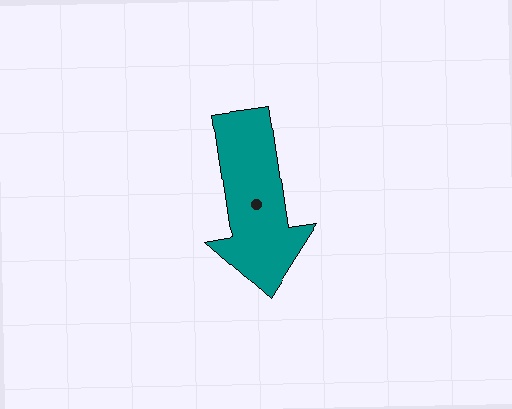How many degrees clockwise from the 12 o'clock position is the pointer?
Approximately 172 degrees.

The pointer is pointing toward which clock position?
Roughly 6 o'clock.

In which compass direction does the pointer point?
South.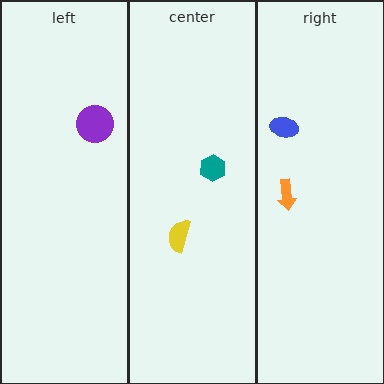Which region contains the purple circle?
The left region.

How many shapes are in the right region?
2.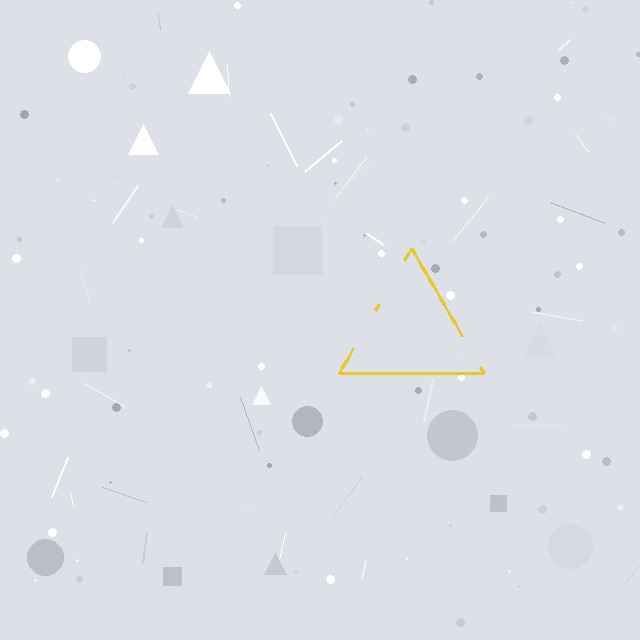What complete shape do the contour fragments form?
The contour fragments form a triangle.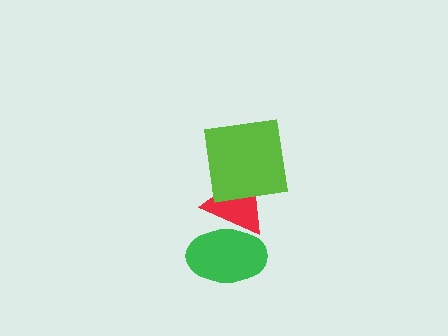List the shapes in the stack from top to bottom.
From top to bottom: the lime square, the red triangle, the green ellipse.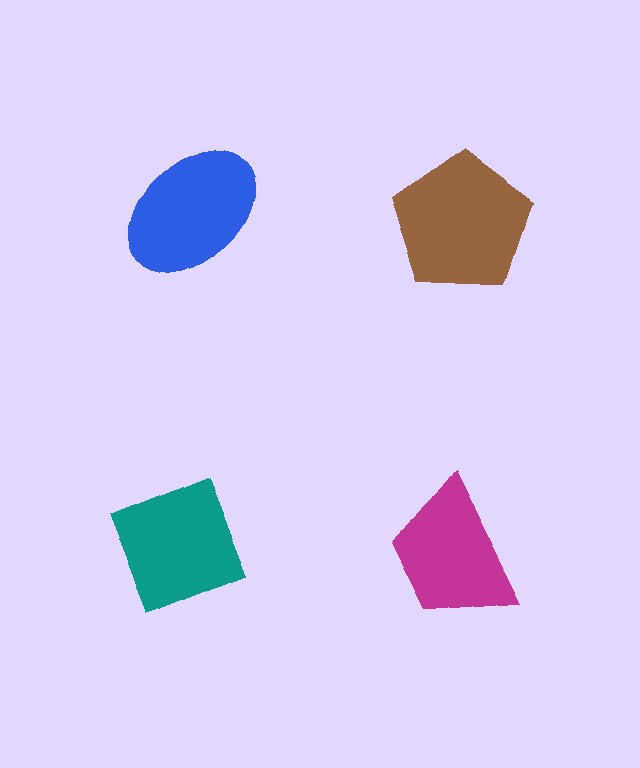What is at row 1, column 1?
A blue ellipse.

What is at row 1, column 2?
A brown pentagon.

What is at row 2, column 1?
A teal diamond.